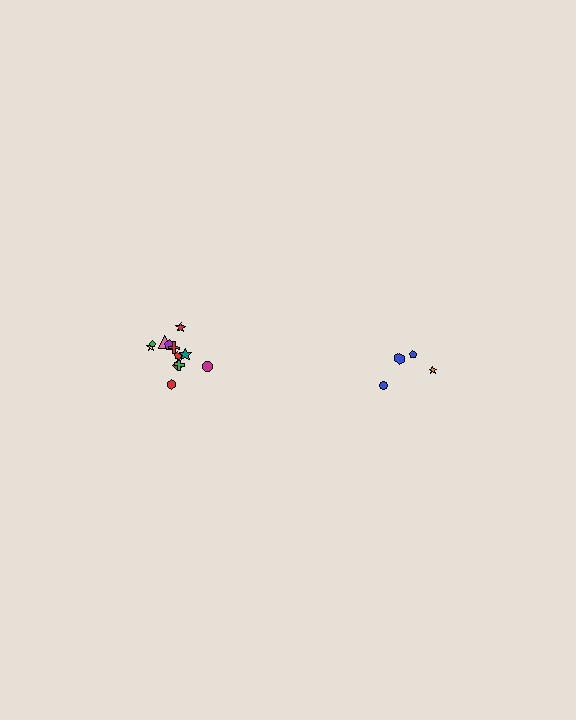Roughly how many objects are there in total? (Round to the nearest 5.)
Roughly 15 objects in total.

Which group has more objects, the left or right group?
The left group.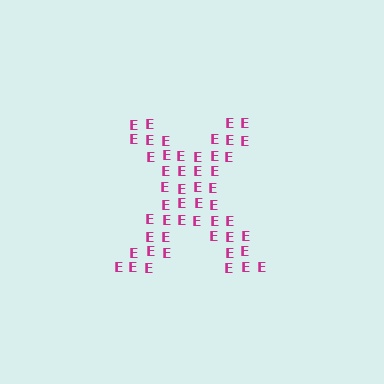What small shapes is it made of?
It is made of small letter E's.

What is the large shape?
The large shape is the letter X.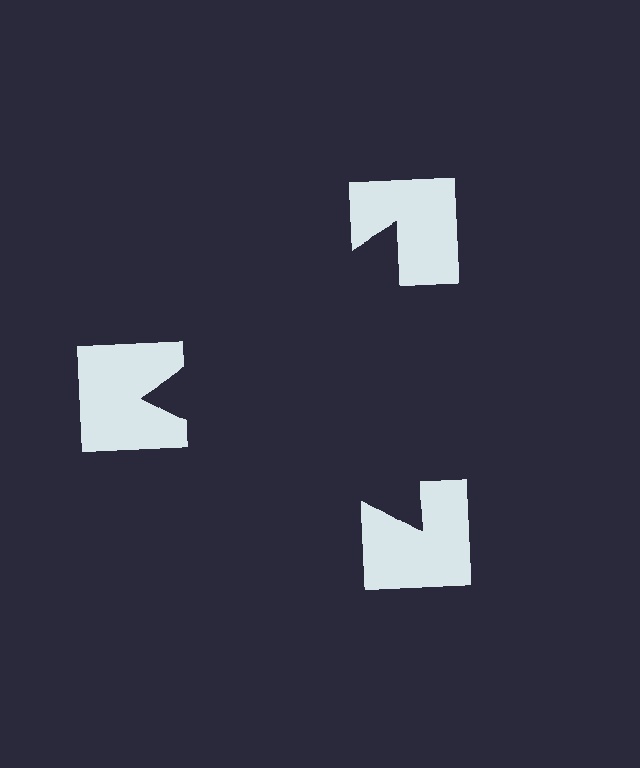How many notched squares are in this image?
There are 3 — one at each vertex of the illusory triangle.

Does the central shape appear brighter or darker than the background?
It typically appears slightly darker than the background, even though no actual brightness change is drawn.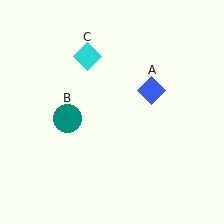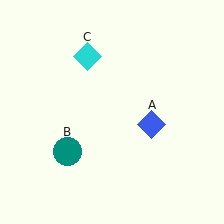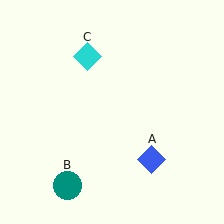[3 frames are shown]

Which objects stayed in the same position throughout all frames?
Cyan diamond (object C) remained stationary.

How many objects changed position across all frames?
2 objects changed position: blue diamond (object A), teal circle (object B).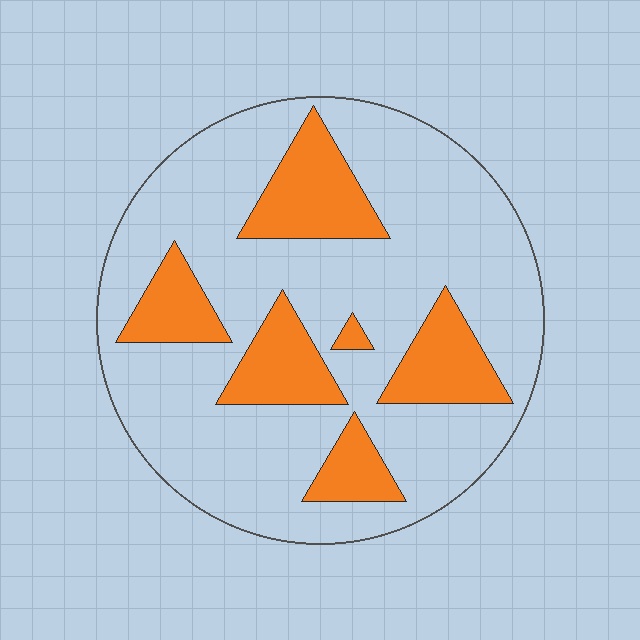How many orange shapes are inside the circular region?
6.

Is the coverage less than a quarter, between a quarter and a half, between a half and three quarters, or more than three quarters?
Less than a quarter.